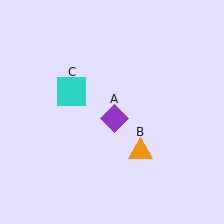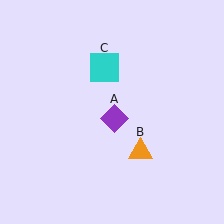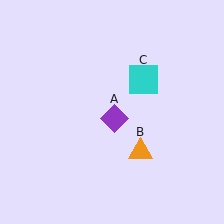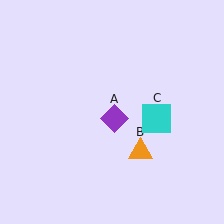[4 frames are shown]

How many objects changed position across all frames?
1 object changed position: cyan square (object C).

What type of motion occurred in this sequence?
The cyan square (object C) rotated clockwise around the center of the scene.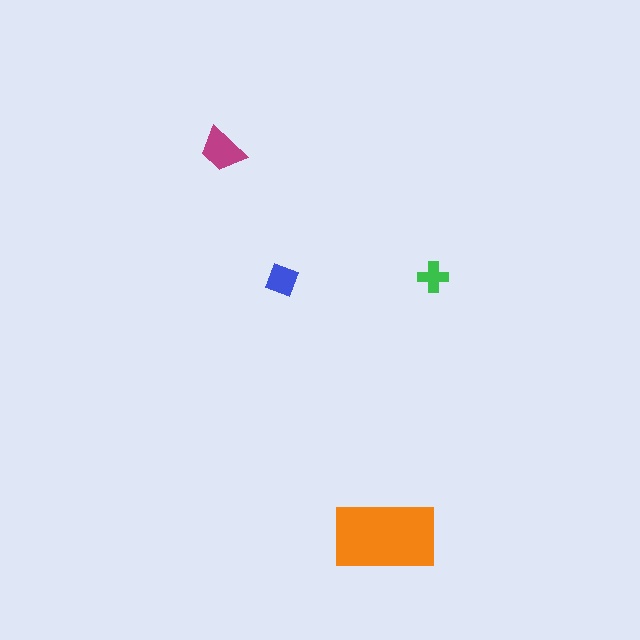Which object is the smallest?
The green cross.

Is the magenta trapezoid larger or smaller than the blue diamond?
Larger.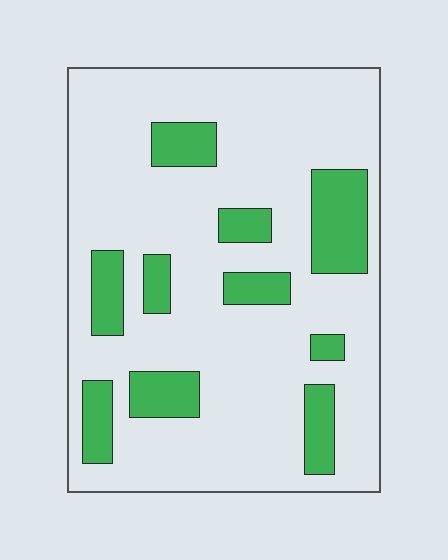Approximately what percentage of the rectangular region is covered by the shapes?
Approximately 20%.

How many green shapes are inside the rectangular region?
10.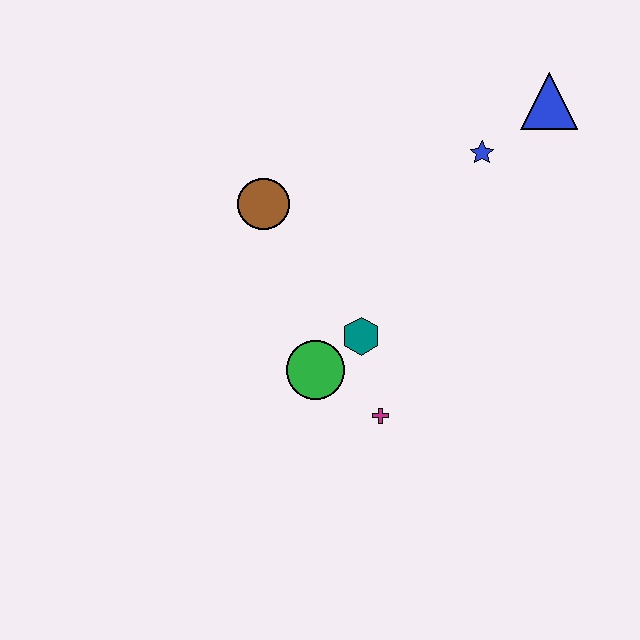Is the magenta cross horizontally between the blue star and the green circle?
Yes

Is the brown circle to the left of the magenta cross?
Yes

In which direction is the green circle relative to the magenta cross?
The green circle is to the left of the magenta cross.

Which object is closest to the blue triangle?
The blue star is closest to the blue triangle.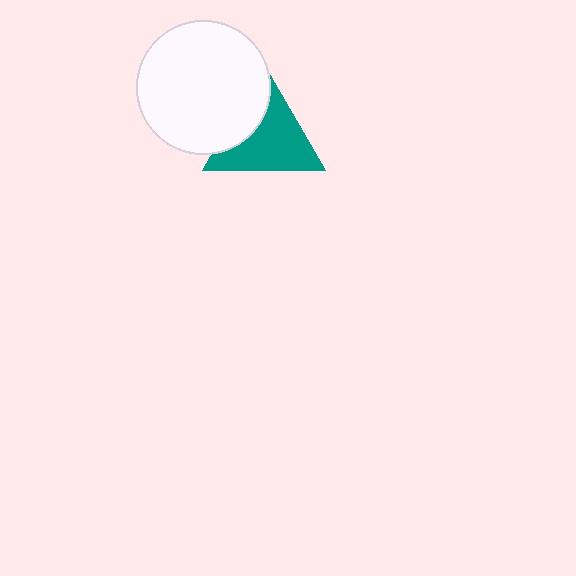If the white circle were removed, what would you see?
You would see the complete teal triangle.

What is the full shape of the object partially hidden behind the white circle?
The partially hidden object is a teal triangle.